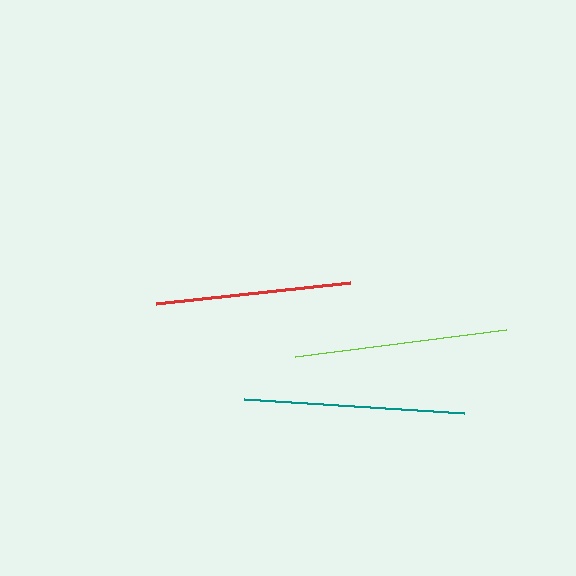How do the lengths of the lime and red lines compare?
The lime and red lines are approximately the same length.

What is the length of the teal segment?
The teal segment is approximately 221 pixels long.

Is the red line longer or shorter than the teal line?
The teal line is longer than the red line.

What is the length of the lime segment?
The lime segment is approximately 213 pixels long.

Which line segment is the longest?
The teal line is the longest at approximately 221 pixels.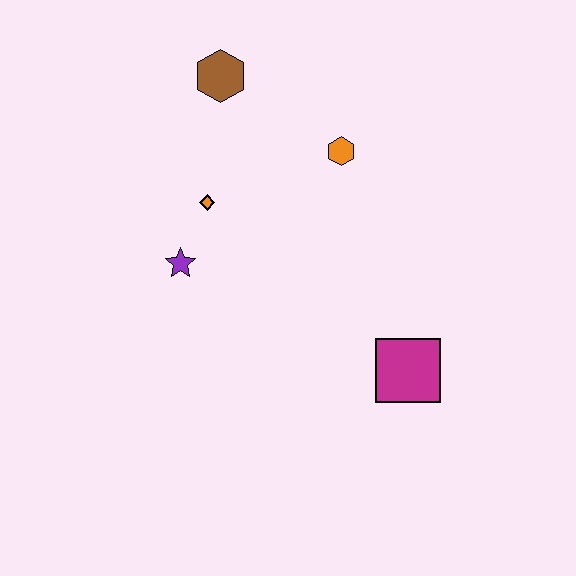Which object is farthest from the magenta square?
The brown hexagon is farthest from the magenta square.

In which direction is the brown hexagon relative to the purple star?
The brown hexagon is above the purple star.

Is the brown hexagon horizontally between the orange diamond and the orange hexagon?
Yes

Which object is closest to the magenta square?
The orange hexagon is closest to the magenta square.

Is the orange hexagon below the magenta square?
No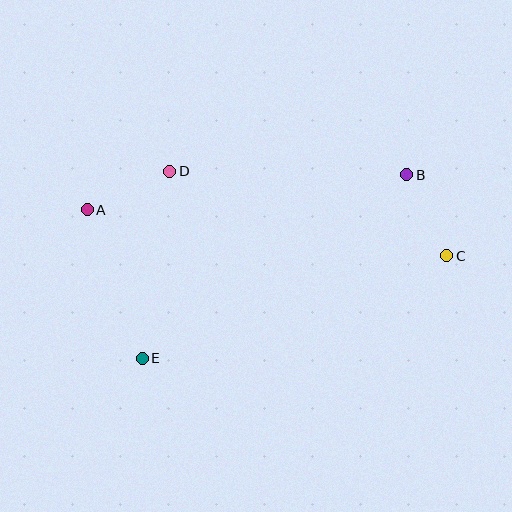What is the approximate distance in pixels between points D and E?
The distance between D and E is approximately 189 pixels.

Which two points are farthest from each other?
Points A and C are farthest from each other.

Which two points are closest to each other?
Points B and C are closest to each other.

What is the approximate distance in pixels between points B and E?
The distance between B and E is approximately 322 pixels.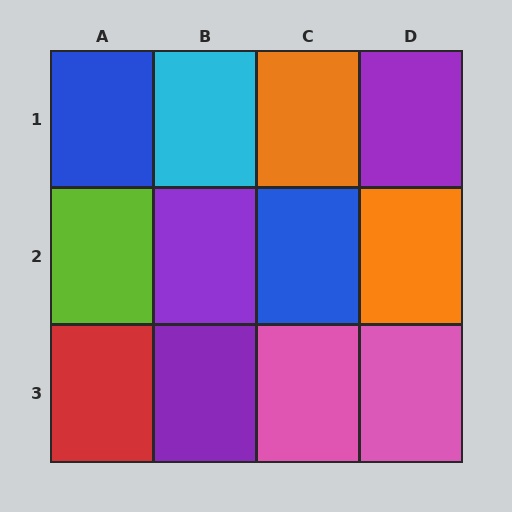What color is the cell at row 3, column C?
Pink.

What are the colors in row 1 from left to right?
Blue, cyan, orange, purple.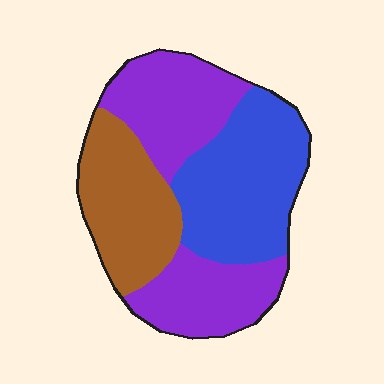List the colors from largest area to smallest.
From largest to smallest: purple, blue, brown.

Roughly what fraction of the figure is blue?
Blue takes up about one third (1/3) of the figure.